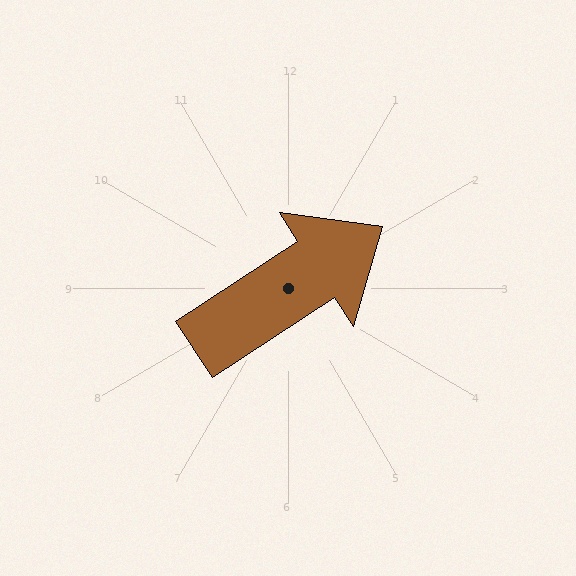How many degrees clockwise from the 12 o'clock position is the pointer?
Approximately 57 degrees.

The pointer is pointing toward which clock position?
Roughly 2 o'clock.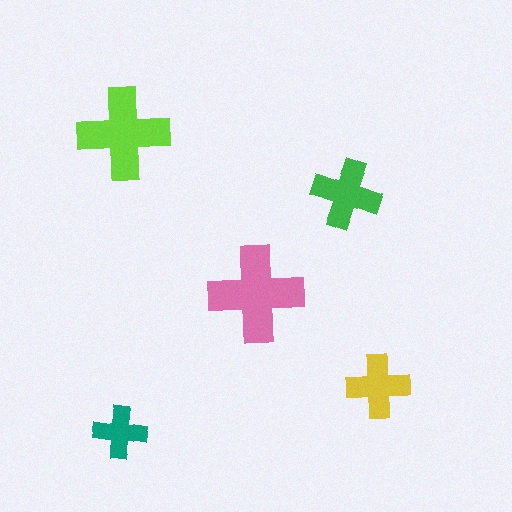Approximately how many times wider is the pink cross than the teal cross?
About 2 times wider.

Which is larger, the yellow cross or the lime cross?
The lime one.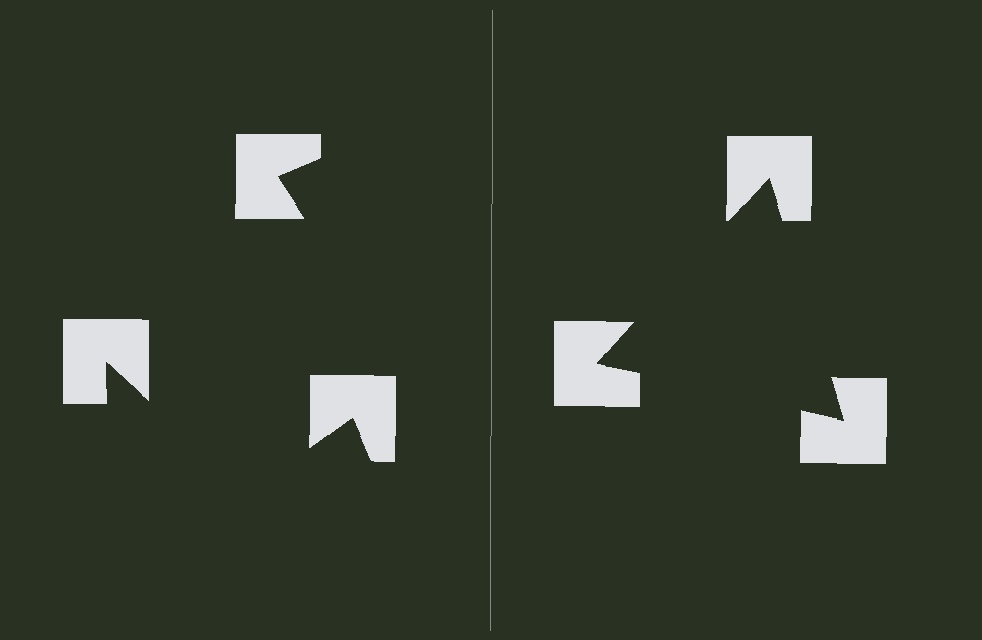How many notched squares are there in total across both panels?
6 — 3 on each side.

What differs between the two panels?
The notched squares are positioned identically on both sides; only the wedge orientations differ. On the right they align to a triangle; on the left they are misaligned.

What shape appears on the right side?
An illusory triangle.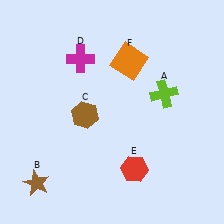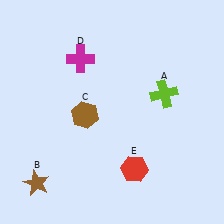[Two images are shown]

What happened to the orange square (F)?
The orange square (F) was removed in Image 2. It was in the top-right area of Image 1.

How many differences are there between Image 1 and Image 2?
There is 1 difference between the two images.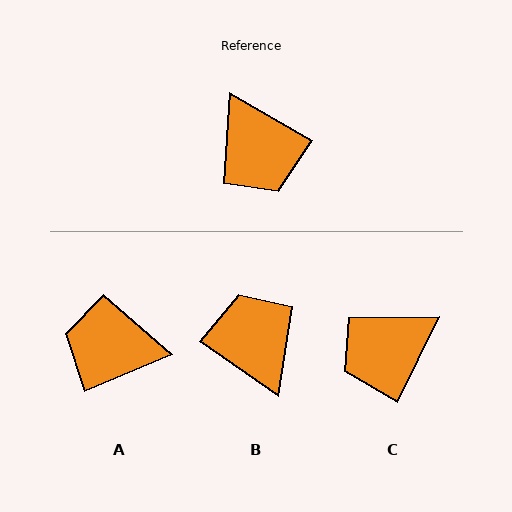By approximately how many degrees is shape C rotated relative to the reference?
Approximately 86 degrees clockwise.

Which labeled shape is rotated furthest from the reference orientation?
B, about 175 degrees away.